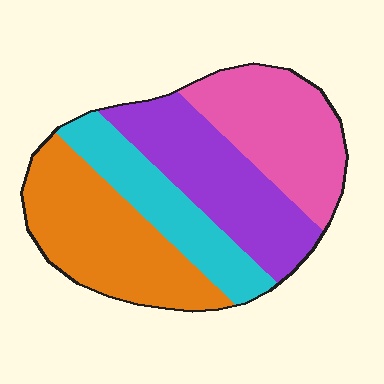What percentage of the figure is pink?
Pink covers around 25% of the figure.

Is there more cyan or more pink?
Pink.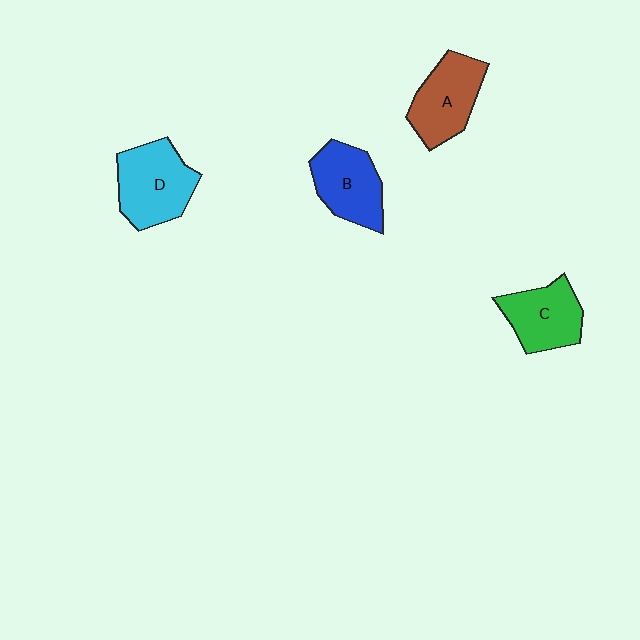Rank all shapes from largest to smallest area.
From largest to smallest: D (cyan), A (brown), B (blue), C (green).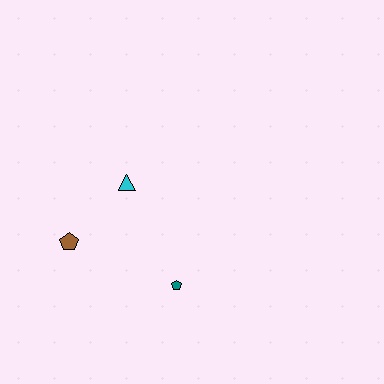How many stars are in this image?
There are no stars.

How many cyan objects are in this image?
There is 1 cyan object.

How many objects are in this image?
There are 3 objects.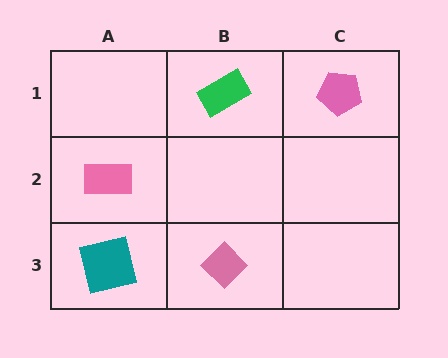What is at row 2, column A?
A pink rectangle.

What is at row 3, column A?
A teal square.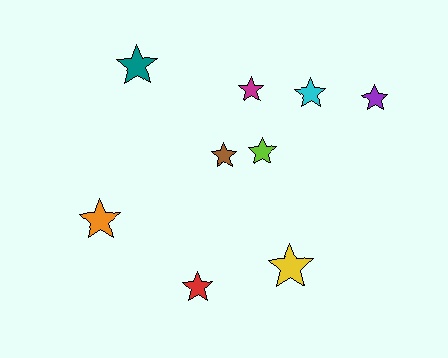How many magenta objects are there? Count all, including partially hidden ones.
There is 1 magenta object.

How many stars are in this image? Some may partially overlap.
There are 9 stars.